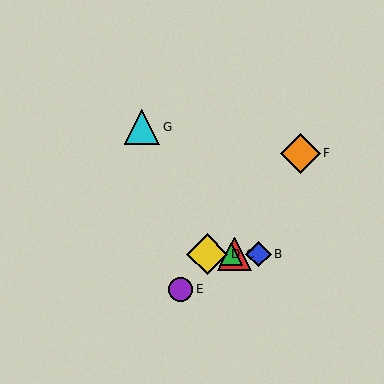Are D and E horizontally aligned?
No, D is at y≈254 and E is at y≈289.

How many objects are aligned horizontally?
4 objects (A, B, C, D) are aligned horizontally.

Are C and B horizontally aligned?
Yes, both are at y≈254.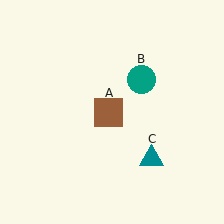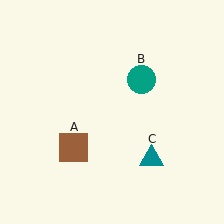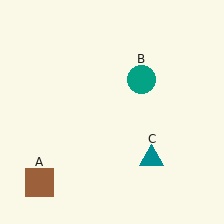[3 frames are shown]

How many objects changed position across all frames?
1 object changed position: brown square (object A).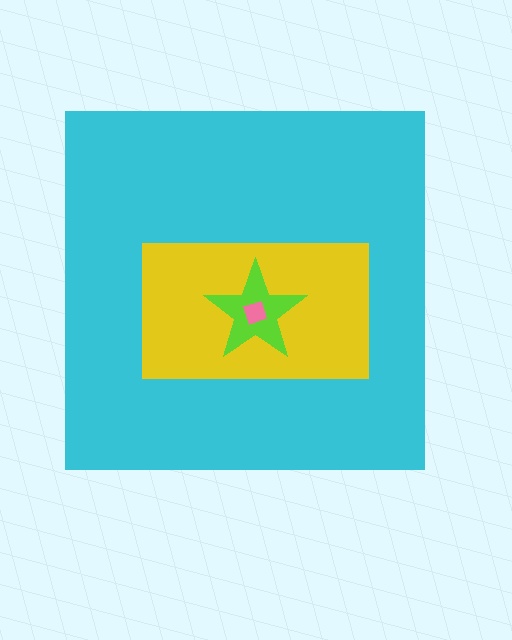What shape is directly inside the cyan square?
The yellow rectangle.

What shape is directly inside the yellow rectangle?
The lime star.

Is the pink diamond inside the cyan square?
Yes.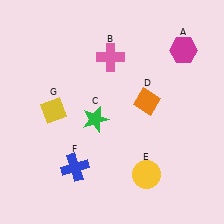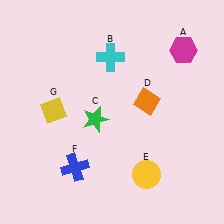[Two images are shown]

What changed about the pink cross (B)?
In Image 1, B is pink. In Image 2, it changed to cyan.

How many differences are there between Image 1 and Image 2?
There is 1 difference between the two images.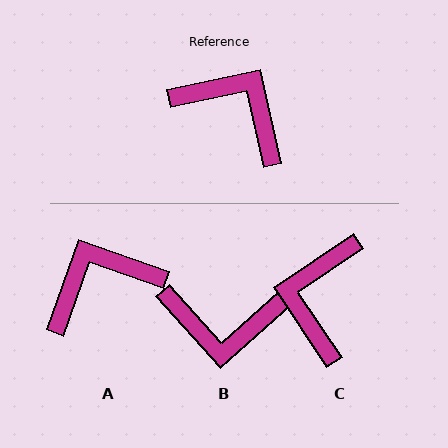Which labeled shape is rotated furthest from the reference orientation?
B, about 150 degrees away.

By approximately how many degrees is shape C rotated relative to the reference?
Approximately 112 degrees counter-clockwise.